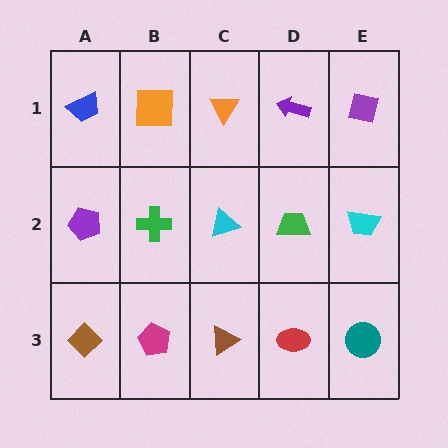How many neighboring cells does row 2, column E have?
3.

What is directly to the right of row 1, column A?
An orange square.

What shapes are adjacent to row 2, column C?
An orange triangle (row 1, column C), a brown triangle (row 3, column C), a green cross (row 2, column B), a green trapezoid (row 2, column D).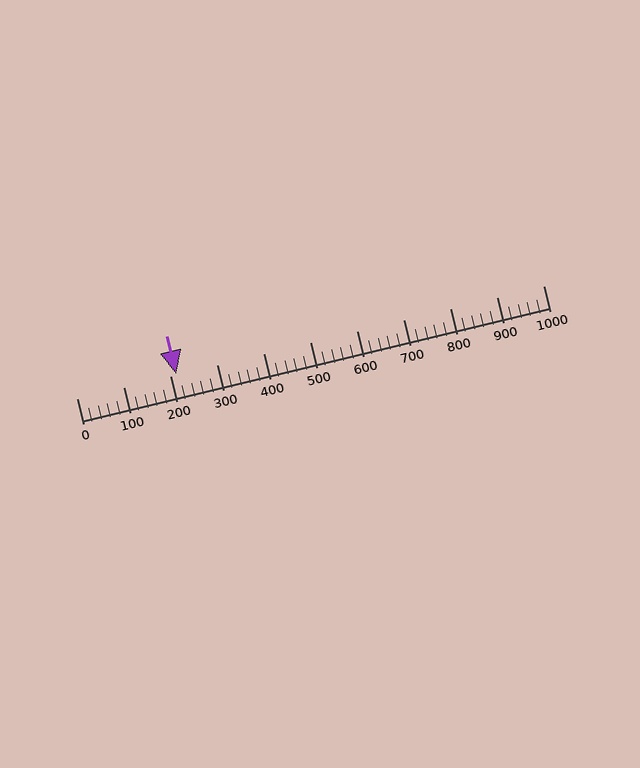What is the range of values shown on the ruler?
The ruler shows values from 0 to 1000.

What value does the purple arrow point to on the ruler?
The purple arrow points to approximately 213.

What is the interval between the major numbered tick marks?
The major tick marks are spaced 100 units apart.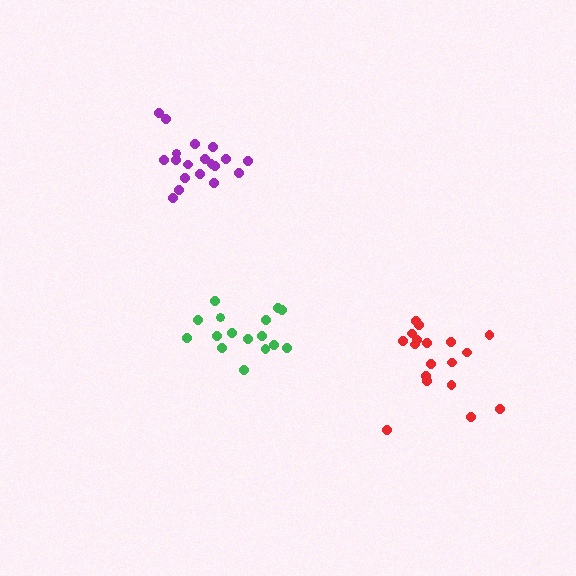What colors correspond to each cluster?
The clusters are colored: green, purple, red.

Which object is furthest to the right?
The red cluster is rightmost.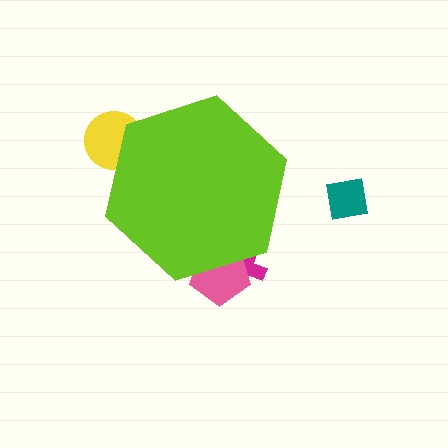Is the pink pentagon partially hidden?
Yes, the pink pentagon is partially hidden behind the lime hexagon.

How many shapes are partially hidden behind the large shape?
3 shapes are partially hidden.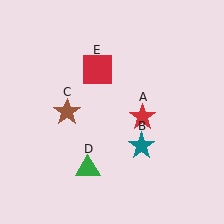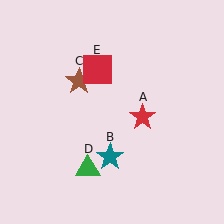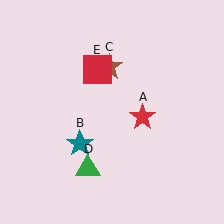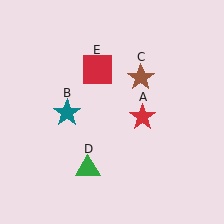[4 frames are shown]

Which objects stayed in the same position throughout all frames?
Red star (object A) and green triangle (object D) and red square (object E) remained stationary.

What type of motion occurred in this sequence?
The teal star (object B), brown star (object C) rotated clockwise around the center of the scene.